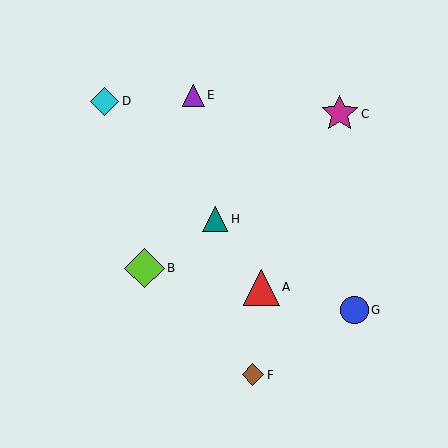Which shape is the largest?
The lime diamond (labeled B) is the largest.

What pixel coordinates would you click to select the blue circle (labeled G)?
Click at (355, 310) to select the blue circle G.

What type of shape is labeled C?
Shape C is a magenta star.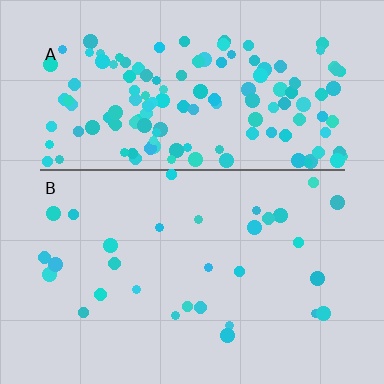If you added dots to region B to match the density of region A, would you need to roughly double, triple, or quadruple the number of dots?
Approximately quadruple.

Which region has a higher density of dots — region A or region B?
A (the top).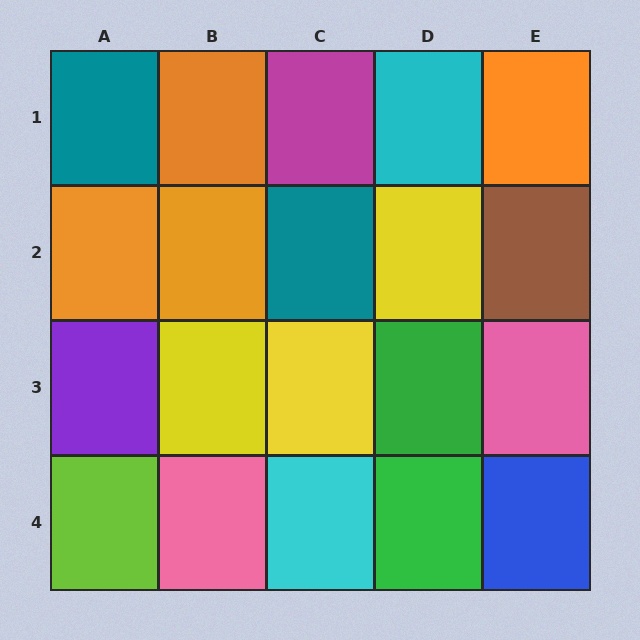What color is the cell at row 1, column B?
Orange.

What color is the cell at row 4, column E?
Blue.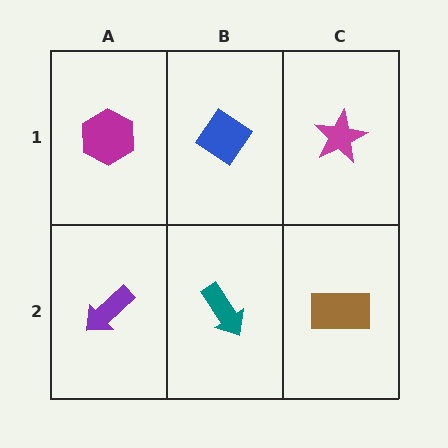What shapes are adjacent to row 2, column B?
A blue diamond (row 1, column B), a purple arrow (row 2, column A), a brown rectangle (row 2, column C).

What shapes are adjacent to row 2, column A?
A magenta hexagon (row 1, column A), a teal arrow (row 2, column B).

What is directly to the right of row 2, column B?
A brown rectangle.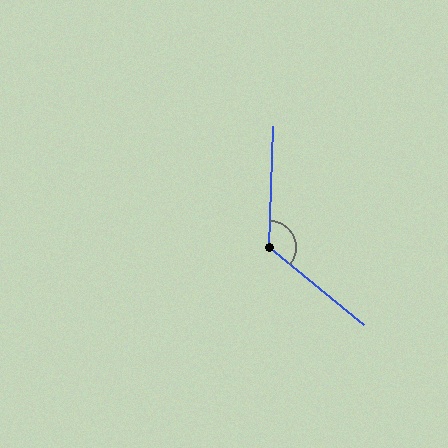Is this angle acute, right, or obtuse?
It is obtuse.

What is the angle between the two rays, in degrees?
Approximately 127 degrees.